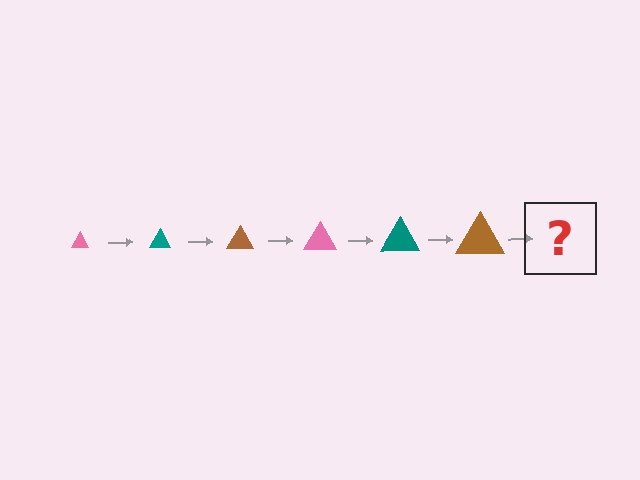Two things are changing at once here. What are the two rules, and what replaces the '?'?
The two rules are that the triangle grows larger each step and the color cycles through pink, teal, and brown. The '?' should be a pink triangle, larger than the previous one.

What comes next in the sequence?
The next element should be a pink triangle, larger than the previous one.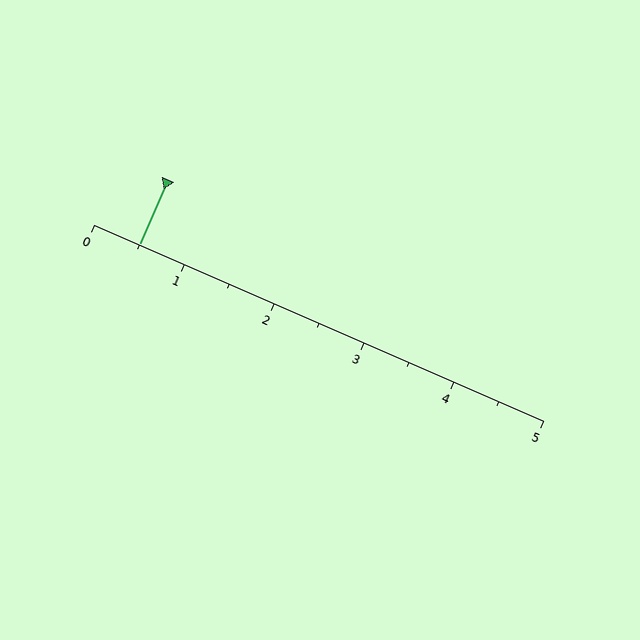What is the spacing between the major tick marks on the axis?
The major ticks are spaced 1 apart.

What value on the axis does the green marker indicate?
The marker indicates approximately 0.5.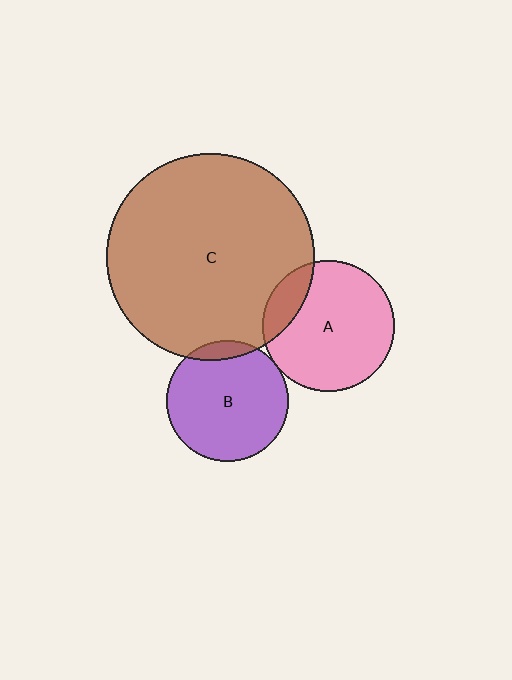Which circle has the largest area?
Circle C (brown).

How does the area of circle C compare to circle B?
Approximately 2.9 times.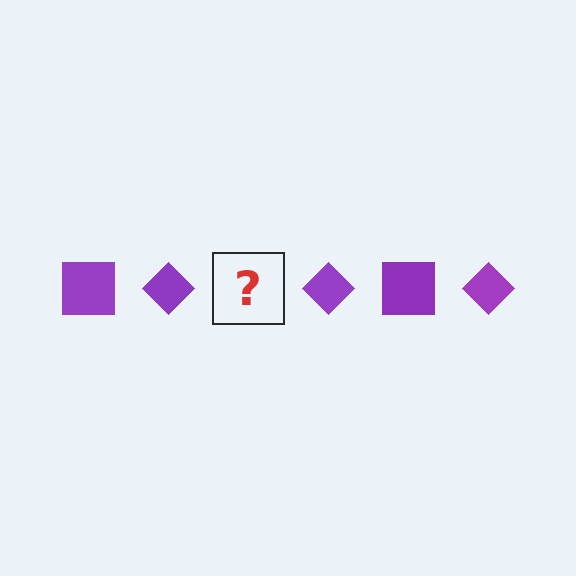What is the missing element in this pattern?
The missing element is a purple square.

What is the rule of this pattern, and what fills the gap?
The rule is that the pattern cycles through square, diamond shapes in purple. The gap should be filled with a purple square.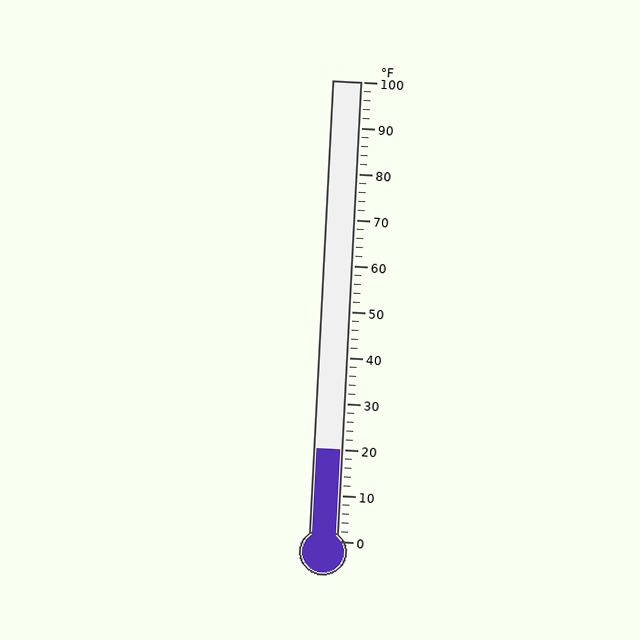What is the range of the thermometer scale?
The thermometer scale ranges from 0°F to 100°F.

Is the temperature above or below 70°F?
The temperature is below 70°F.